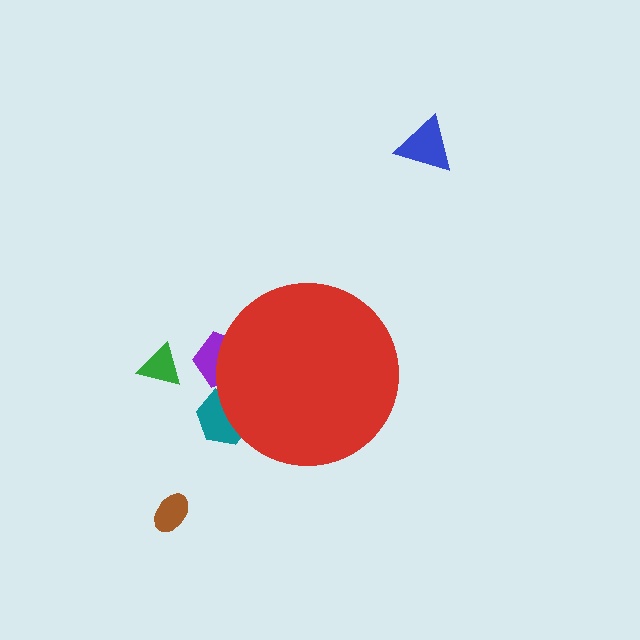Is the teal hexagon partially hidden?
Yes, the teal hexagon is partially hidden behind the red circle.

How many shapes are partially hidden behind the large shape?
2 shapes are partially hidden.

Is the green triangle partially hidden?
No, the green triangle is fully visible.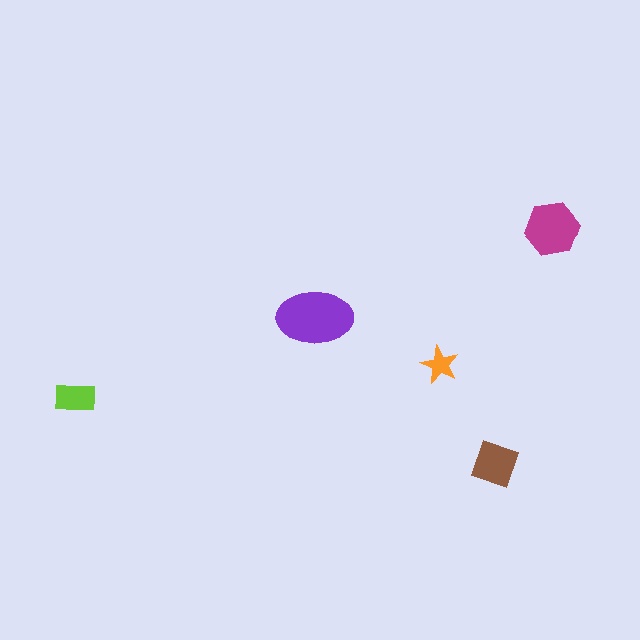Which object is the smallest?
The orange star.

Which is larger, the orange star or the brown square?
The brown square.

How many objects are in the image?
There are 5 objects in the image.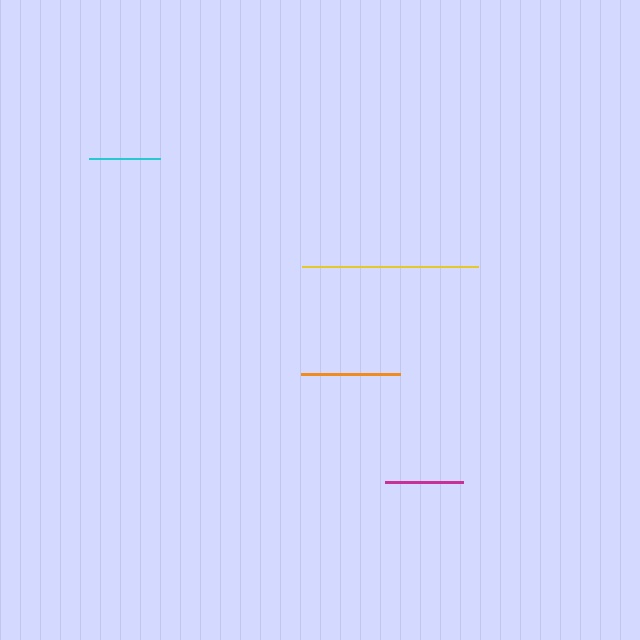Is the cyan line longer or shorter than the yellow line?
The yellow line is longer than the cyan line.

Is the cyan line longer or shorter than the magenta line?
The magenta line is longer than the cyan line.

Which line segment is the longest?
The yellow line is the longest at approximately 176 pixels.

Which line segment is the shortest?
The cyan line is the shortest at approximately 71 pixels.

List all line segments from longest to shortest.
From longest to shortest: yellow, orange, magenta, cyan.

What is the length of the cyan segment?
The cyan segment is approximately 71 pixels long.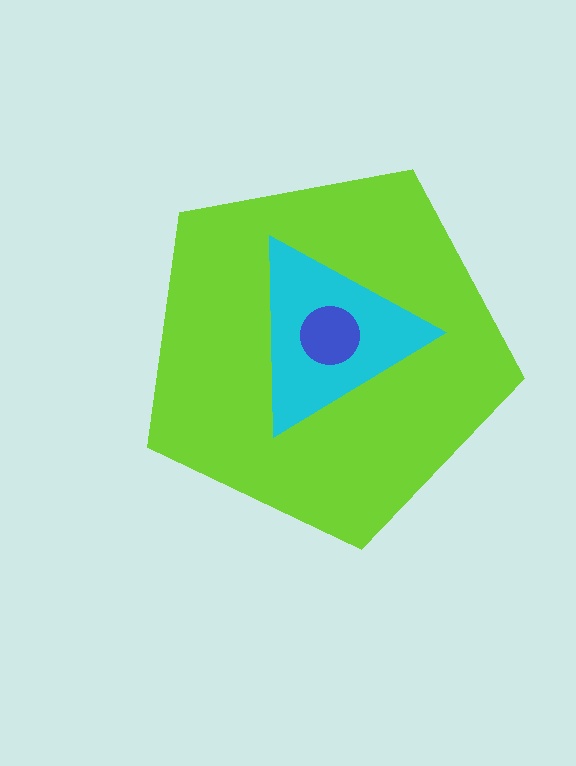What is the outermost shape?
The lime pentagon.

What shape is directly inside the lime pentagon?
The cyan triangle.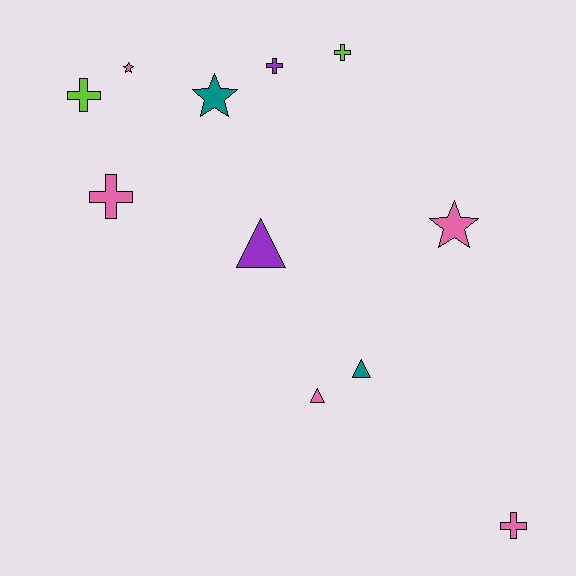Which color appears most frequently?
Pink, with 5 objects.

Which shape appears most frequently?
Cross, with 5 objects.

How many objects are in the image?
There are 11 objects.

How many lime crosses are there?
There are 2 lime crosses.